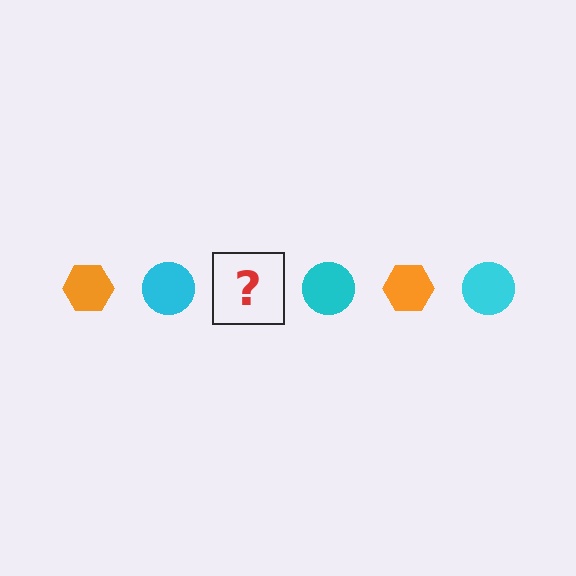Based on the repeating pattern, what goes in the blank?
The blank should be an orange hexagon.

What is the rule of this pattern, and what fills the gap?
The rule is that the pattern alternates between orange hexagon and cyan circle. The gap should be filled with an orange hexagon.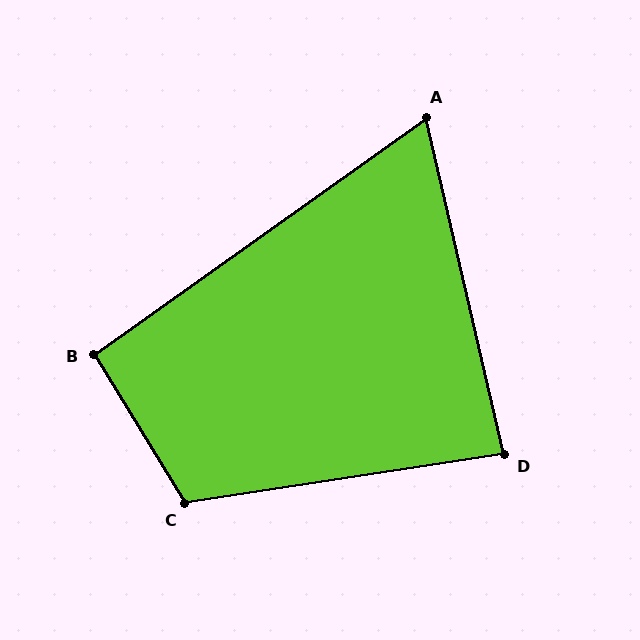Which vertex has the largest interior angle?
C, at approximately 112 degrees.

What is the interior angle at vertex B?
Approximately 94 degrees (approximately right).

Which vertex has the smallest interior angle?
A, at approximately 68 degrees.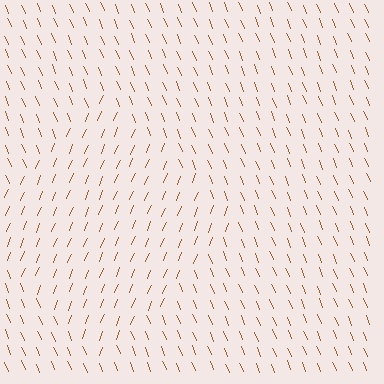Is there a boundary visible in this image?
Yes, there is a texture boundary formed by a change in line orientation.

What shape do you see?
I see a diamond.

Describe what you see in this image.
The image is filled with small brown line segments. A diamond region in the image has lines oriented differently from the surrounding lines, creating a visible texture boundary.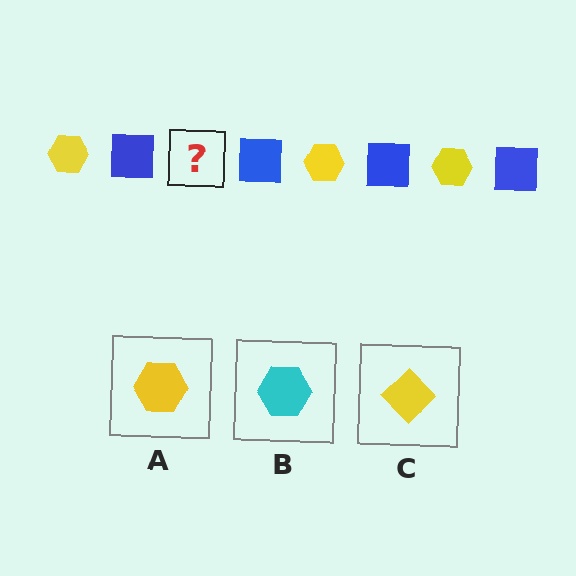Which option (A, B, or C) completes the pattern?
A.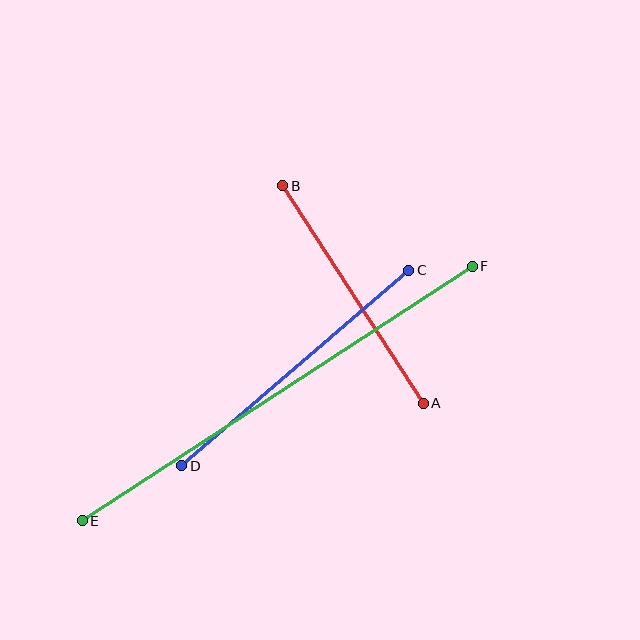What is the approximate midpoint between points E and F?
The midpoint is at approximately (277, 394) pixels.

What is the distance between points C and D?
The distance is approximately 300 pixels.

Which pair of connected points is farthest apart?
Points E and F are farthest apart.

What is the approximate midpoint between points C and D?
The midpoint is at approximately (295, 368) pixels.